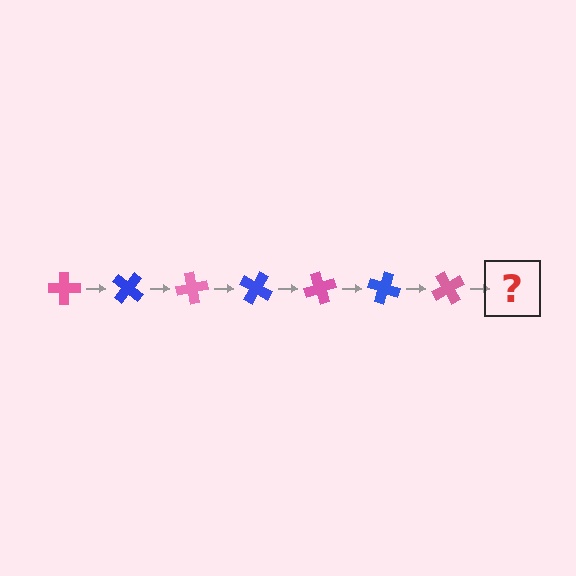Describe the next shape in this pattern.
It should be a blue cross, rotated 280 degrees from the start.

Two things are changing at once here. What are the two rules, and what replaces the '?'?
The two rules are that it rotates 40 degrees each step and the color cycles through pink and blue. The '?' should be a blue cross, rotated 280 degrees from the start.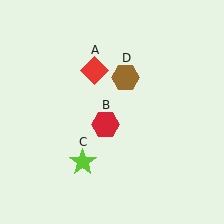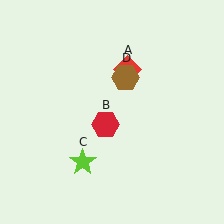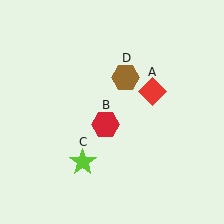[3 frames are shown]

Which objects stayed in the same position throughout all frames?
Red hexagon (object B) and lime star (object C) and brown hexagon (object D) remained stationary.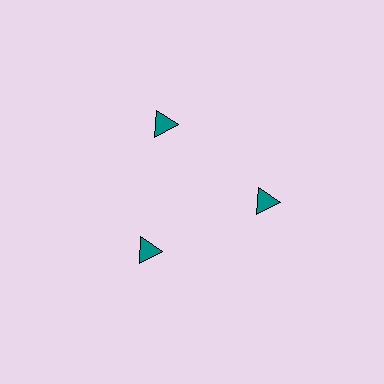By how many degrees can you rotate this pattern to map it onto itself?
The pattern maps onto itself every 120 degrees of rotation.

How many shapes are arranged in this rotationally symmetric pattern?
There are 3 shapes, arranged in 3 groups of 1.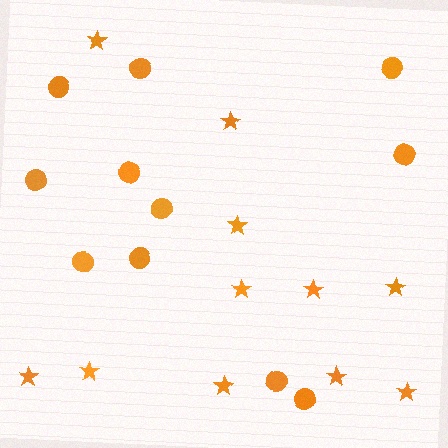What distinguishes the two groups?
There are 2 groups: one group of stars (11) and one group of circles (11).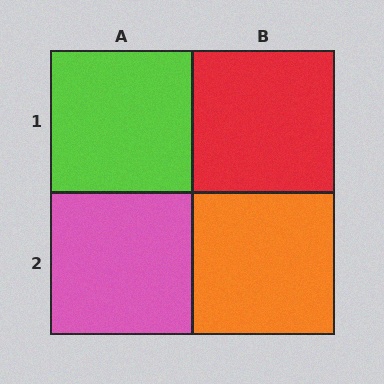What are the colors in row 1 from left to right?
Lime, red.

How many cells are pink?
1 cell is pink.